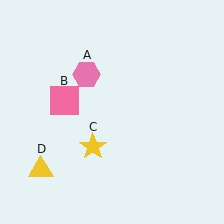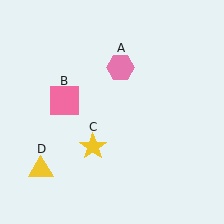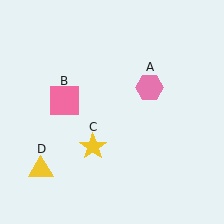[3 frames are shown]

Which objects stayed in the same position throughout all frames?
Pink square (object B) and yellow star (object C) and yellow triangle (object D) remained stationary.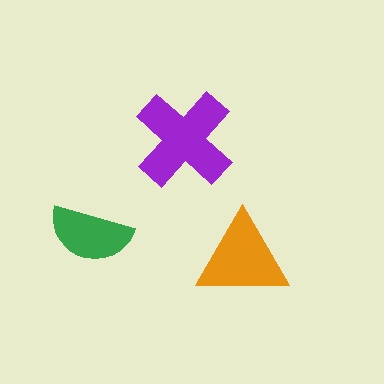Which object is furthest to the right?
The orange triangle is rightmost.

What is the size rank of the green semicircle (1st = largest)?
3rd.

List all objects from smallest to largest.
The green semicircle, the orange triangle, the purple cross.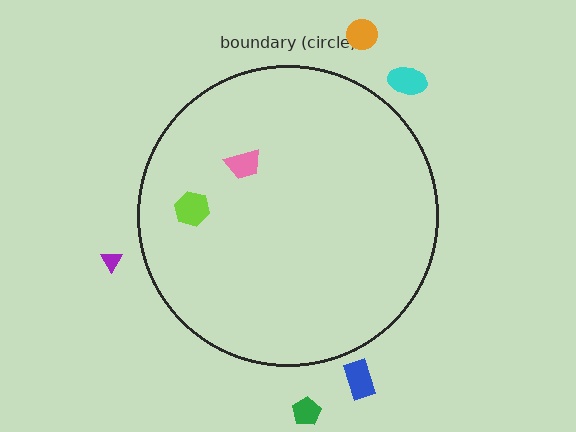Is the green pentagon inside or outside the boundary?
Outside.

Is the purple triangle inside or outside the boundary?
Outside.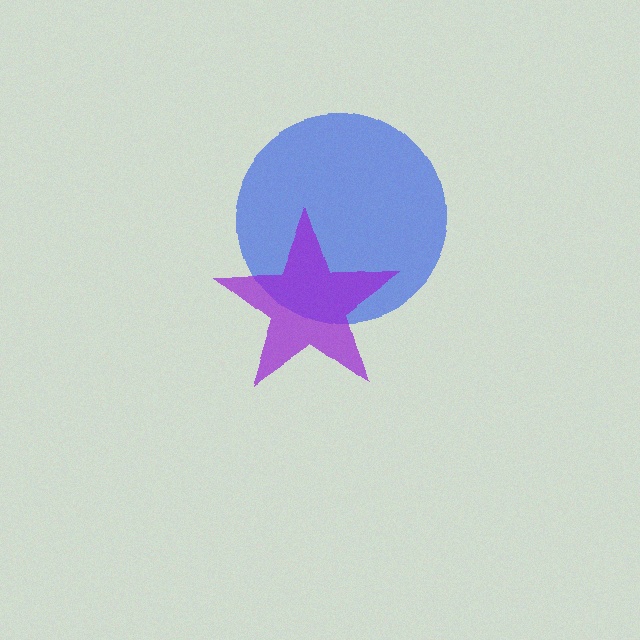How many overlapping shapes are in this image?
There are 2 overlapping shapes in the image.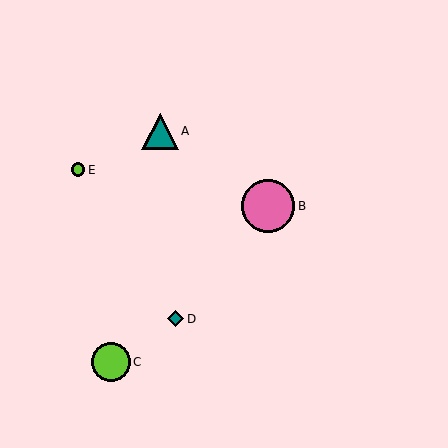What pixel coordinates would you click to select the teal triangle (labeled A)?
Click at (160, 131) to select the teal triangle A.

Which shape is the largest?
The pink circle (labeled B) is the largest.